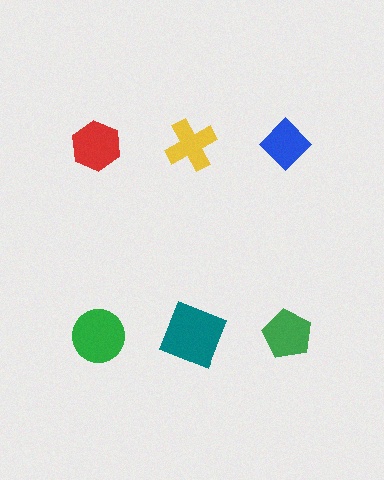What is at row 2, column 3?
A green pentagon.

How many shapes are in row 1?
3 shapes.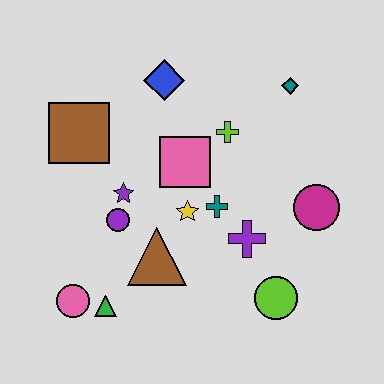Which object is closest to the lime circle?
The purple cross is closest to the lime circle.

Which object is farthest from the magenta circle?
The pink circle is farthest from the magenta circle.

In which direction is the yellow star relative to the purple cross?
The yellow star is to the left of the purple cross.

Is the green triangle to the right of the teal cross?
No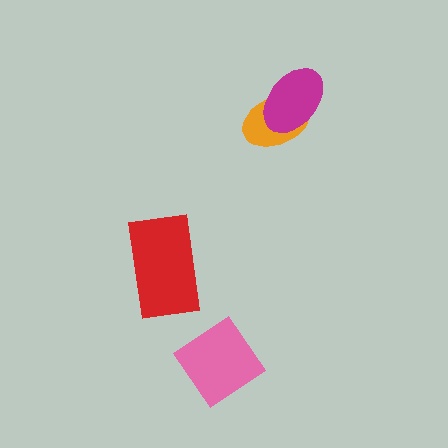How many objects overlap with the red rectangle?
0 objects overlap with the red rectangle.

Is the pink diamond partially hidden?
No, no other shape covers it.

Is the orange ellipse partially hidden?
Yes, it is partially covered by another shape.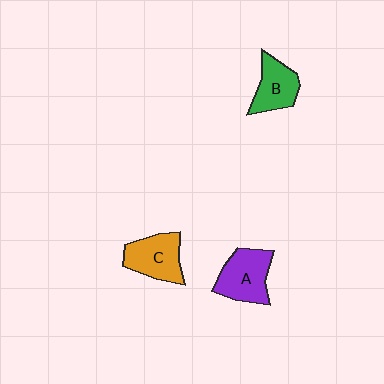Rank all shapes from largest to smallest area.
From largest to smallest: A (purple), C (orange), B (green).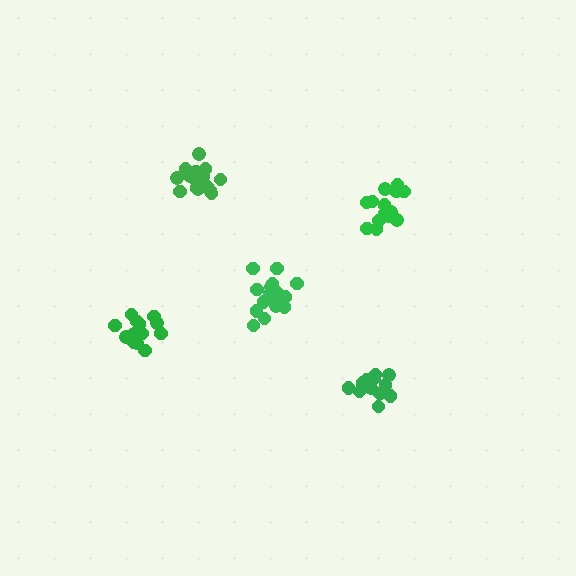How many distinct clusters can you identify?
There are 5 distinct clusters.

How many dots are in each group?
Group 1: 16 dots, Group 2: 15 dots, Group 3: 15 dots, Group 4: 15 dots, Group 5: 18 dots (79 total).